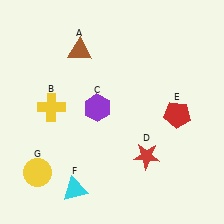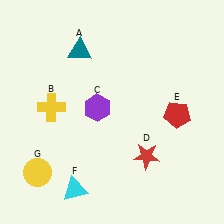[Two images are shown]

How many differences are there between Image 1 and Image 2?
There is 1 difference between the two images.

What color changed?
The triangle (A) changed from brown in Image 1 to teal in Image 2.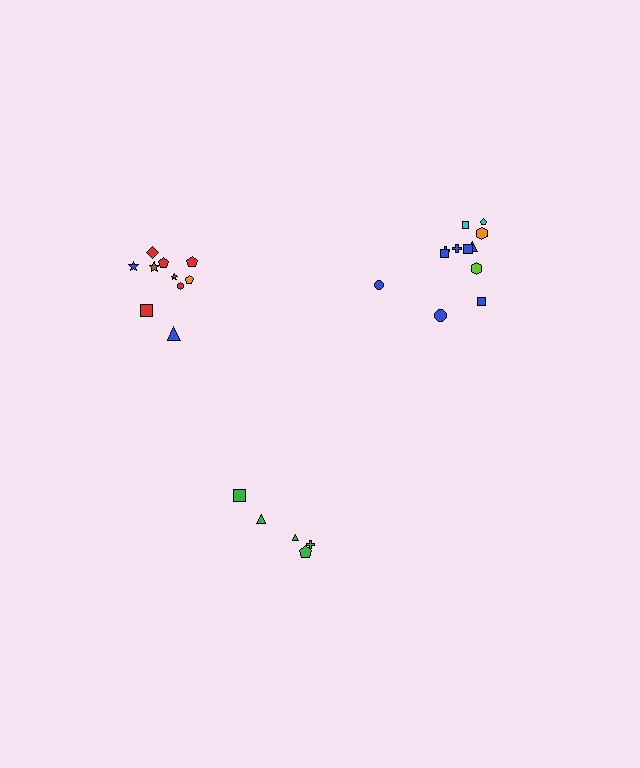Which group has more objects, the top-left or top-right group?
The top-right group.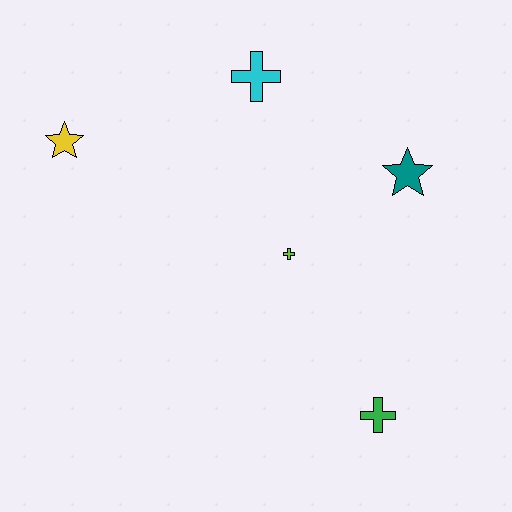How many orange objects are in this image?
There are no orange objects.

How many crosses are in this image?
There are 3 crosses.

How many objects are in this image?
There are 5 objects.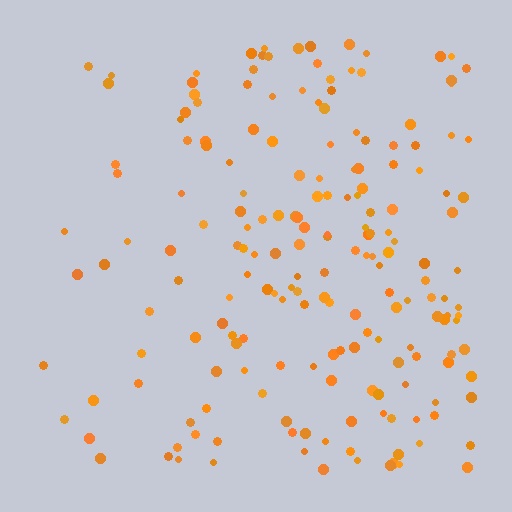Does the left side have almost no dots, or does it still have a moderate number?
Still a moderate number, just noticeably fewer than the right.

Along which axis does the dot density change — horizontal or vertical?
Horizontal.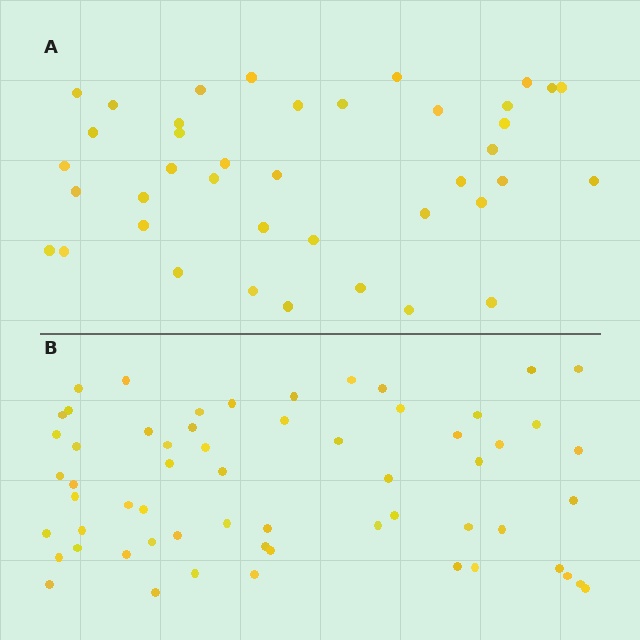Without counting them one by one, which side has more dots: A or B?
Region B (the bottom region) has more dots.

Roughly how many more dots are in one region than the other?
Region B has approximately 20 more dots than region A.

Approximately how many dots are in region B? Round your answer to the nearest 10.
About 60 dots.